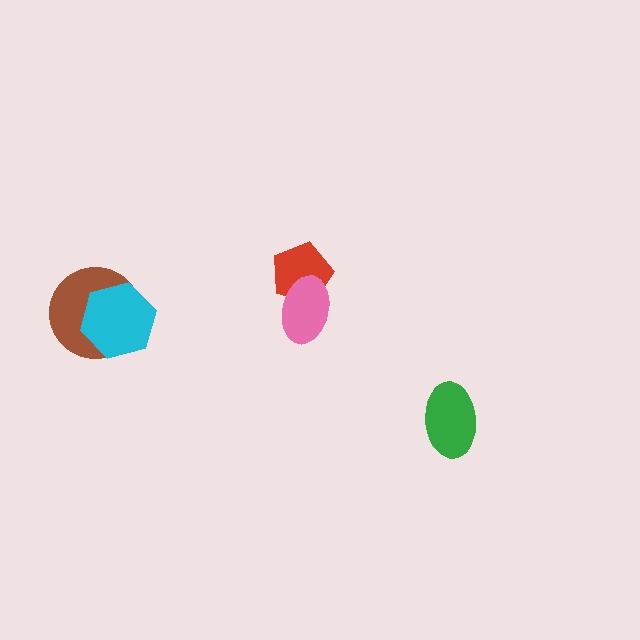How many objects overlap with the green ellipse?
0 objects overlap with the green ellipse.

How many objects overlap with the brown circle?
1 object overlaps with the brown circle.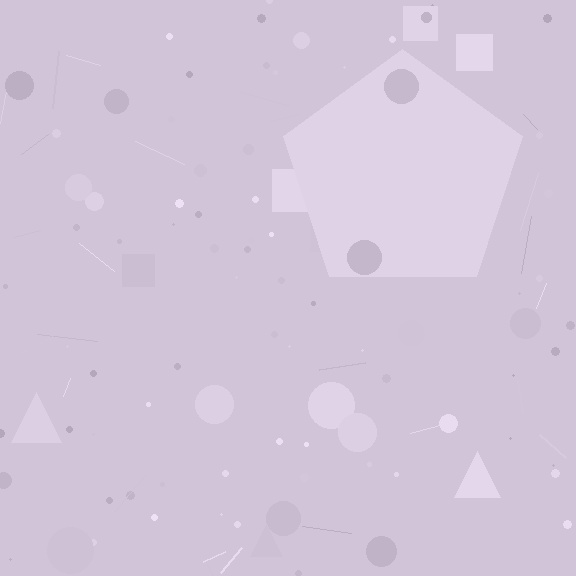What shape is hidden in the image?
A pentagon is hidden in the image.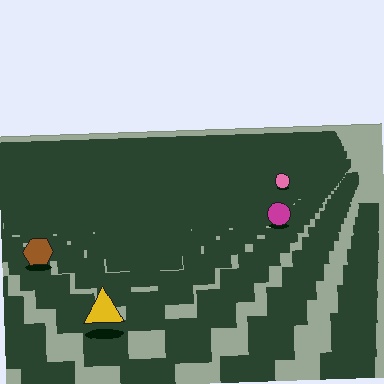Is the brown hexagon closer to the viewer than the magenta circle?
Yes. The brown hexagon is closer — you can tell from the texture gradient: the ground texture is coarser near it.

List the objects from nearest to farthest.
From nearest to farthest: the yellow triangle, the brown hexagon, the magenta circle, the pink circle.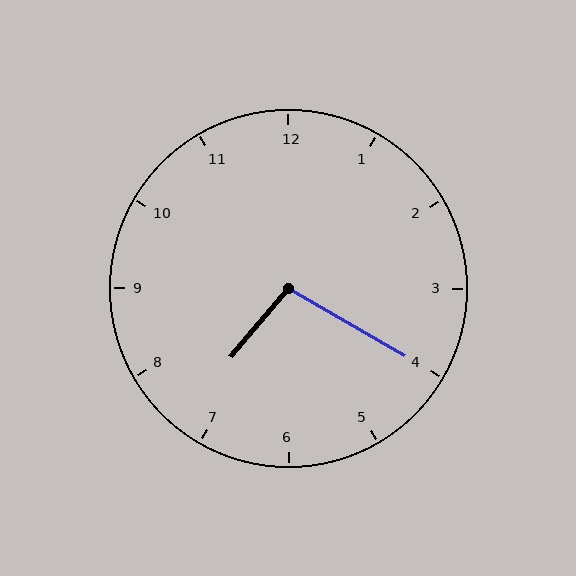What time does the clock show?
7:20.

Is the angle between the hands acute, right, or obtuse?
It is obtuse.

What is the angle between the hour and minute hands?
Approximately 100 degrees.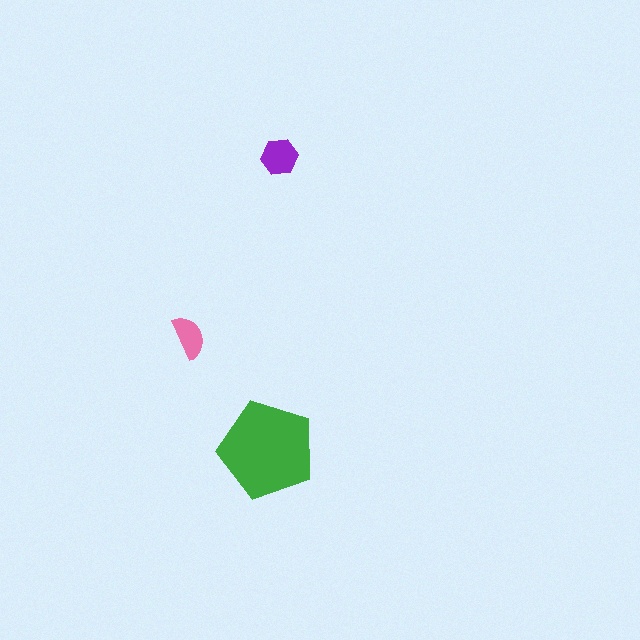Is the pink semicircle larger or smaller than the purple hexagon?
Smaller.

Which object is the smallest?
The pink semicircle.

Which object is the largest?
The green pentagon.